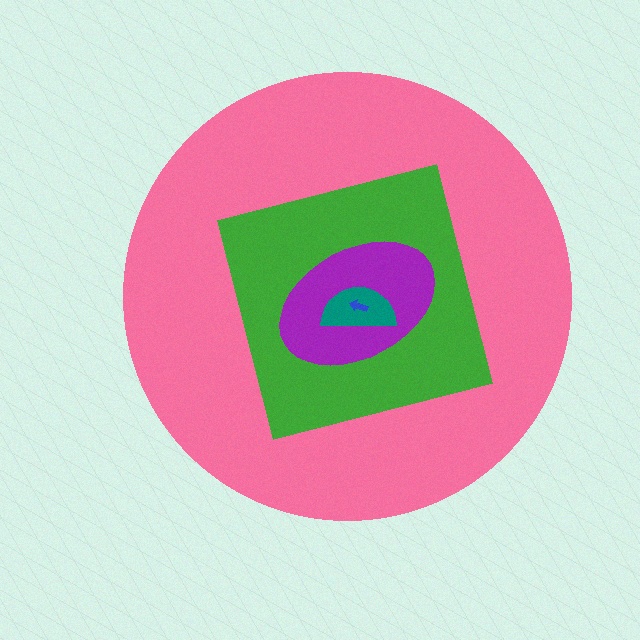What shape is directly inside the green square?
The purple ellipse.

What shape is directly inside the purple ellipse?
The teal semicircle.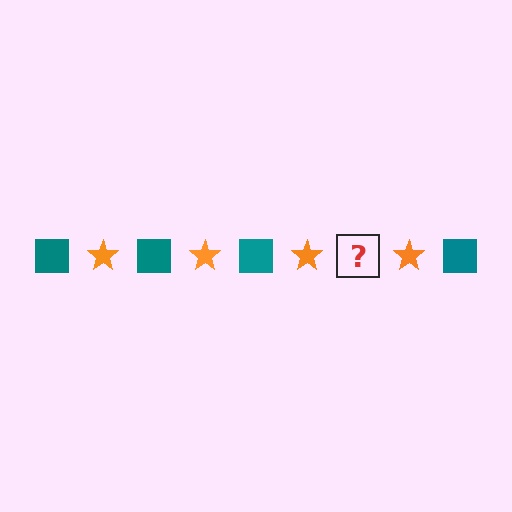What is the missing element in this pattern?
The missing element is a teal square.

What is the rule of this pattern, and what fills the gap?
The rule is that the pattern alternates between teal square and orange star. The gap should be filled with a teal square.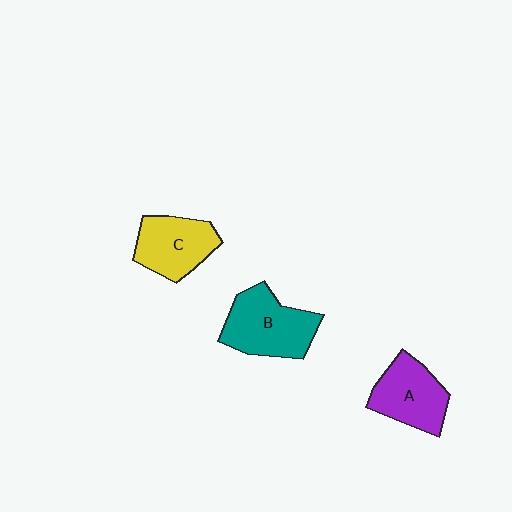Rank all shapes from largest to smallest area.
From largest to smallest: B (teal), A (purple), C (yellow).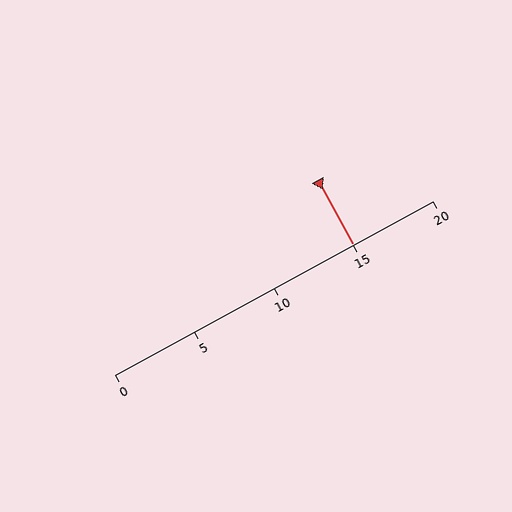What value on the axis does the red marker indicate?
The marker indicates approximately 15.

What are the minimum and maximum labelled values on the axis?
The axis runs from 0 to 20.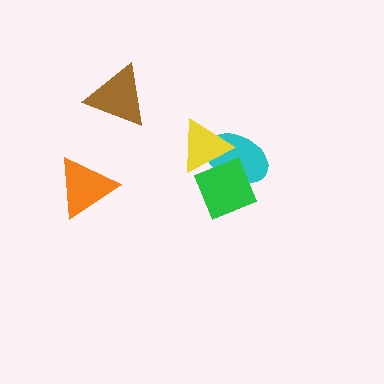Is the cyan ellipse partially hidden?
Yes, it is partially covered by another shape.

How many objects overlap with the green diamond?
2 objects overlap with the green diamond.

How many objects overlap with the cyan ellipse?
2 objects overlap with the cyan ellipse.